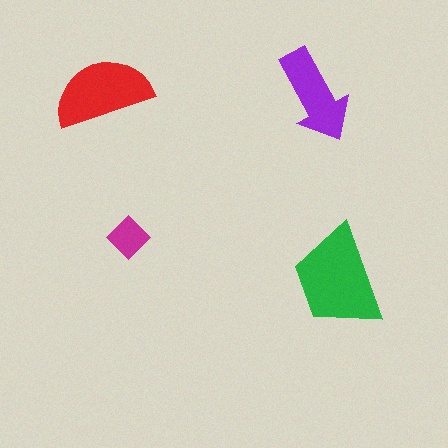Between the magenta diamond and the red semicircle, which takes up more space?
The red semicircle.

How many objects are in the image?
There are 4 objects in the image.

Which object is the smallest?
The magenta diamond.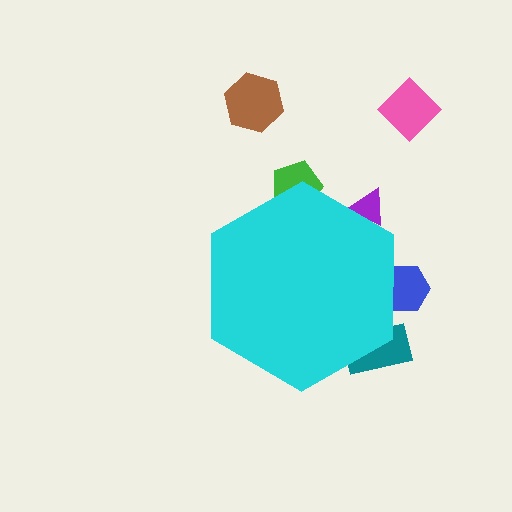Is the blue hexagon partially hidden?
Yes, the blue hexagon is partially hidden behind the cyan hexagon.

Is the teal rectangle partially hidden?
Yes, the teal rectangle is partially hidden behind the cyan hexagon.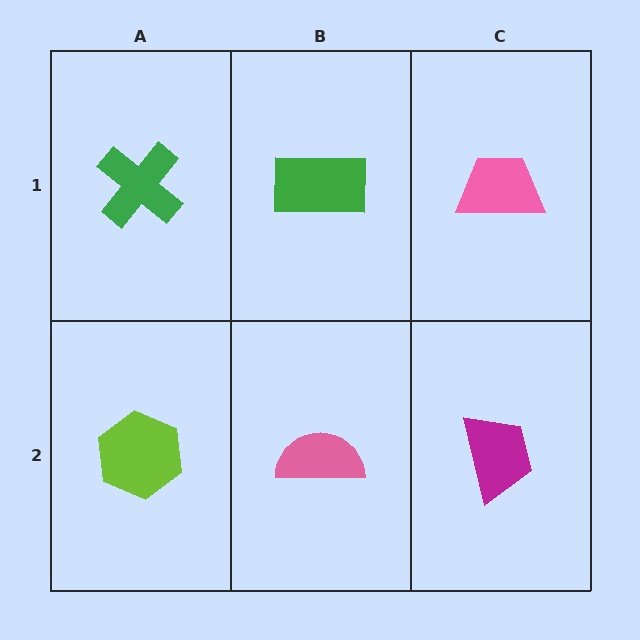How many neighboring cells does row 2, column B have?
3.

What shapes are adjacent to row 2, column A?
A green cross (row 1, column A), a pink semicircle (row 2, column B).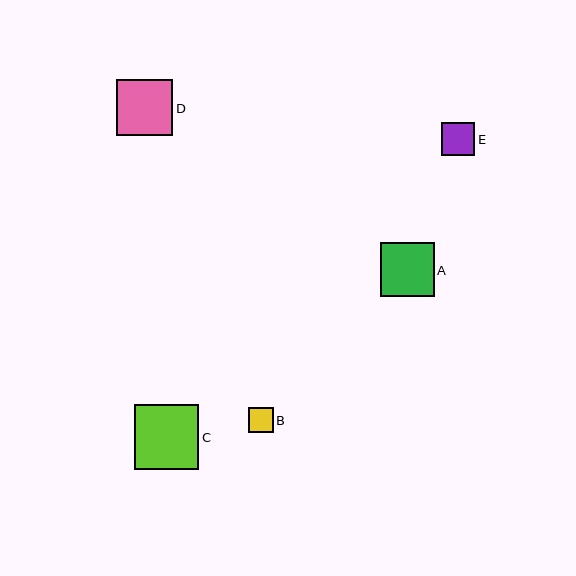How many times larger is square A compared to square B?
Square A is approximately 2.2 times the size of square B.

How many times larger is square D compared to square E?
Square D is approximately 1.7 times the size of square E.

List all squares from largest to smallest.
From largest to smallest: C, D, A, E, B.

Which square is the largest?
Square C is the largest with a size of approximately 65 pixels.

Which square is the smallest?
Square B is the smallest with a size of approximately 25 pixels.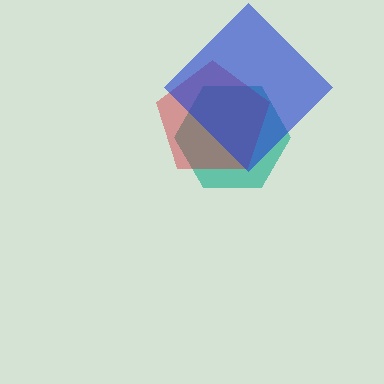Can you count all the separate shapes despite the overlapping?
Yes, there are 3 separate shapes.